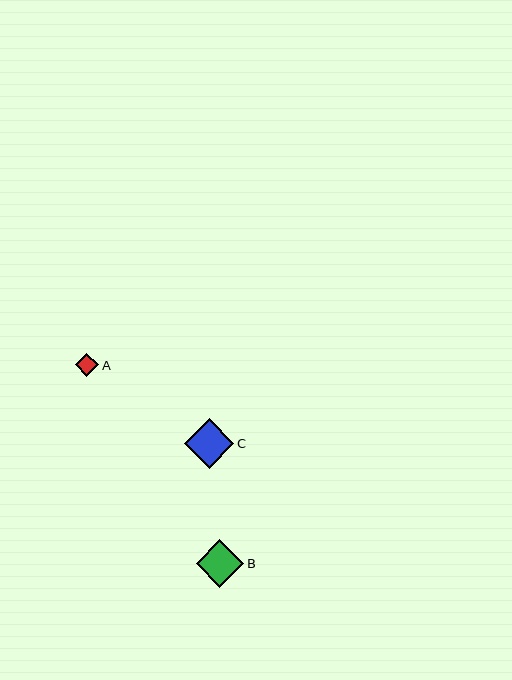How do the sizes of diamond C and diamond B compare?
Diamond C and diamond B are approximately the same size.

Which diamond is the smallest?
Diamond A is the smallest with a size of approximately 24 pixels.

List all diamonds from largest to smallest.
From largest to smallest: C, B, A.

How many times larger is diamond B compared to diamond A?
Diamond B is approximately 2.0 times the size of diamond A.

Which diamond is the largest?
Diamond C is the largest with a size of approximately 49 pixels.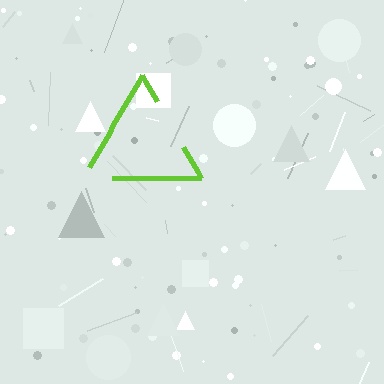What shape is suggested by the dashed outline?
The dashed outline suggests a triangle.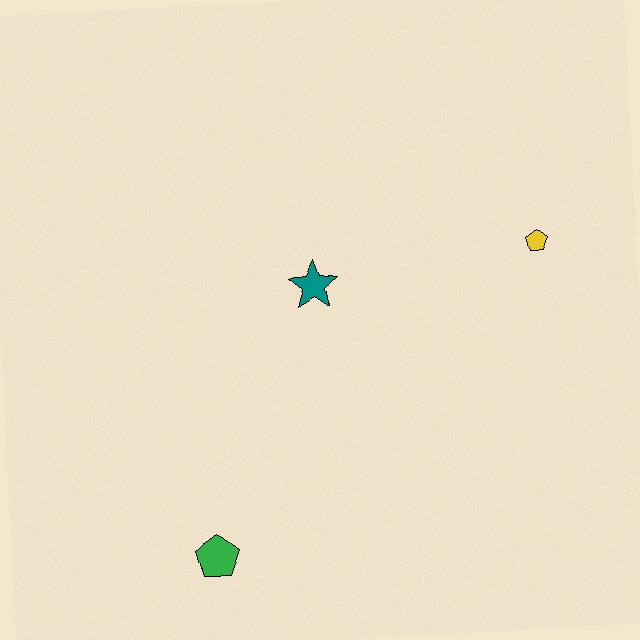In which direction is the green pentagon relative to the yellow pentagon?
The green pentagon is to the left of the yellow pentagon.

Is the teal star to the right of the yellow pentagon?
No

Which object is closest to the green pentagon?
The teal star is closest to the green pentagon.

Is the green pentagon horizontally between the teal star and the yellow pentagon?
No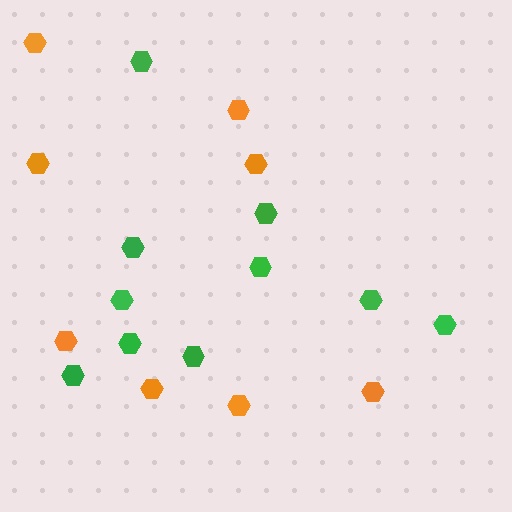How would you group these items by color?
There are 2 groups: one group of orange hexagons (8) and one group of green hexagons (10).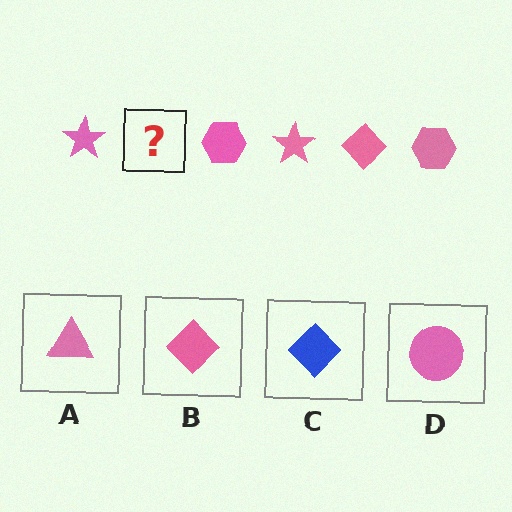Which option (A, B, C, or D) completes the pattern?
B.